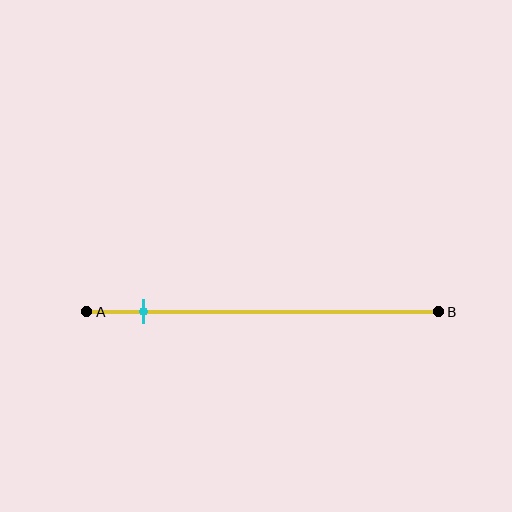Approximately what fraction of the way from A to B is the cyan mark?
The cyan mark is approximately 15% of the way from A to B.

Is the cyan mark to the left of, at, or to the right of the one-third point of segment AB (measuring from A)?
The cyan mark is to the left of the one-third point of segment AB.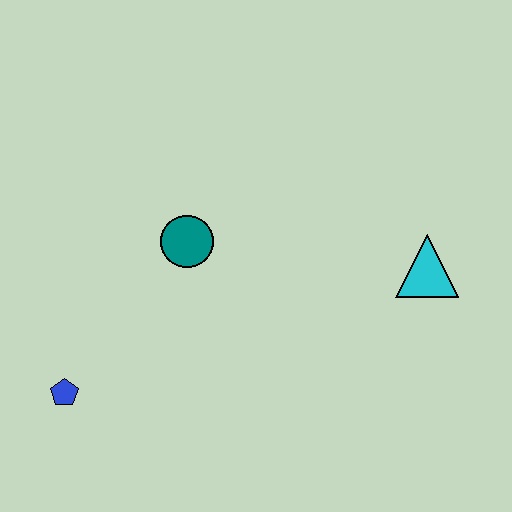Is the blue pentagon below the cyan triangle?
Yes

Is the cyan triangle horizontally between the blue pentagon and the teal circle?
No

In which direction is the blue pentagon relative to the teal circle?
The blue pentagon is below the teal circle.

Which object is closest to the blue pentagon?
The teal circle is closest to the blue pentagon.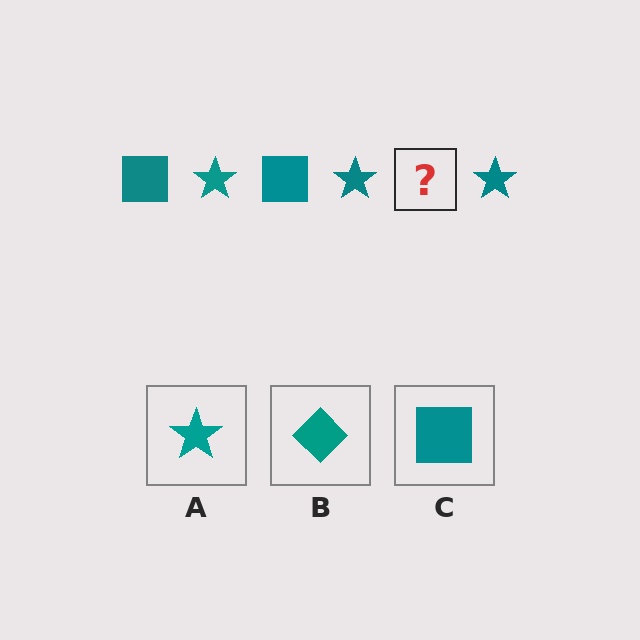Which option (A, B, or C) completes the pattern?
C.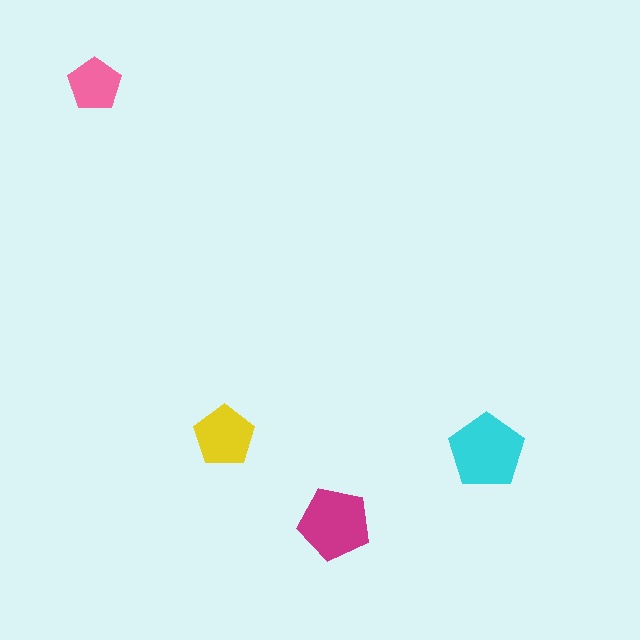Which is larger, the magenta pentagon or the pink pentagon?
The magenta one.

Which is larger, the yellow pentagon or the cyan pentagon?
The cyan one.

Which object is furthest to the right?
The cyan pentagon is rightmost.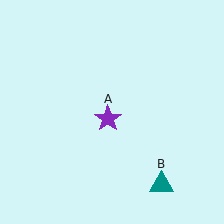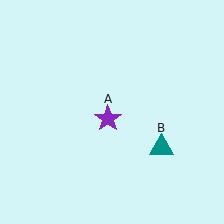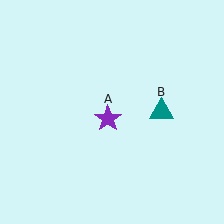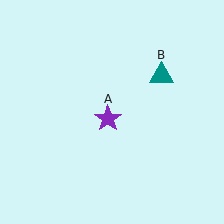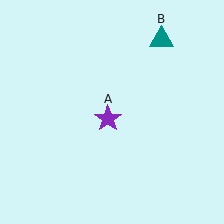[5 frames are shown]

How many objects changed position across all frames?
1 object changed position: teal triangle (object B).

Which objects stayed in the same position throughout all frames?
Purple star (object A) remained stationary.